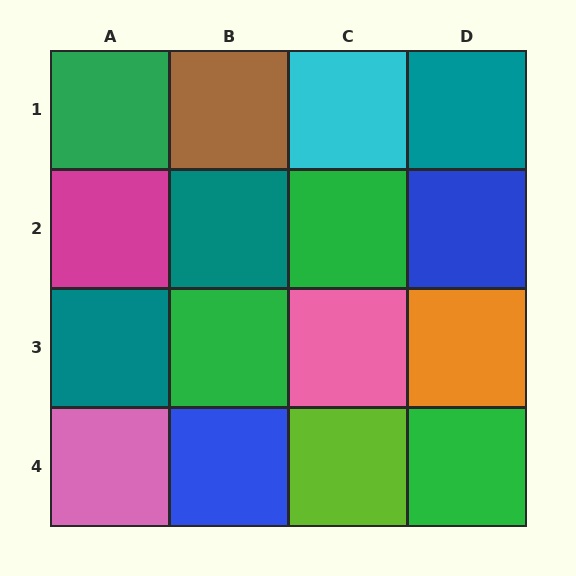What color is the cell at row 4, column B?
Blue.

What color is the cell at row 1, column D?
Teal.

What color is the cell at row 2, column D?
Blue.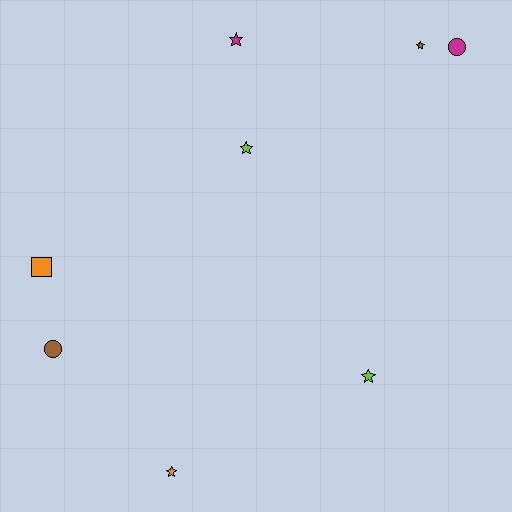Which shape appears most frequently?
Star, with 5 objects.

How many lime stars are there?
There are 2 lime stars.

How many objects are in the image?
There are 8 objects.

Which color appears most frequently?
Lime, with 2 objects.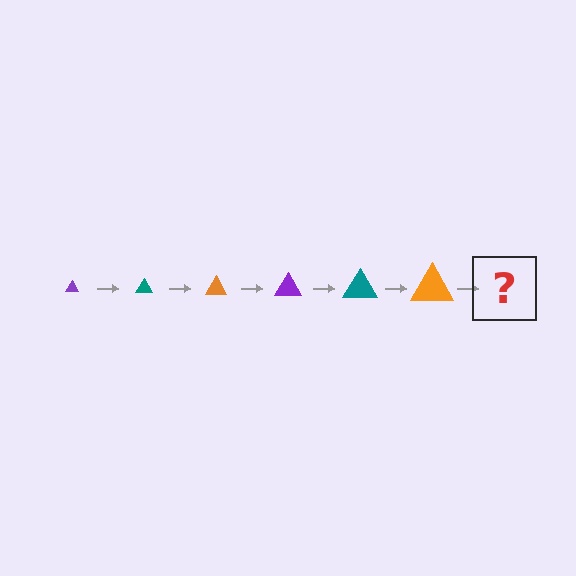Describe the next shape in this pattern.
It should be a purple triangle, larger than the previous one.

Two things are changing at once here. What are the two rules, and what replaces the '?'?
The two rules are that the triangle grows larger each step and the color cycles through purple, teal, and orange. The '?' should be a purple triangle, larger than the previous one.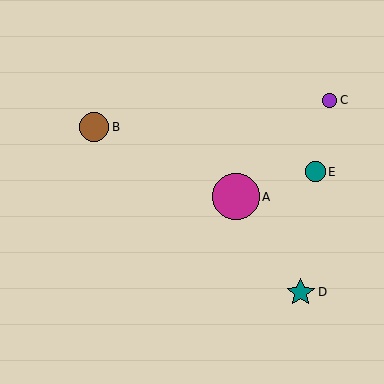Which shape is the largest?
The magenta circle (labeled A) is the largest.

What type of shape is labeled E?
Shape E is a teal circle.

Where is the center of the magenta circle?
The center of the magenta circle is at (236, 197).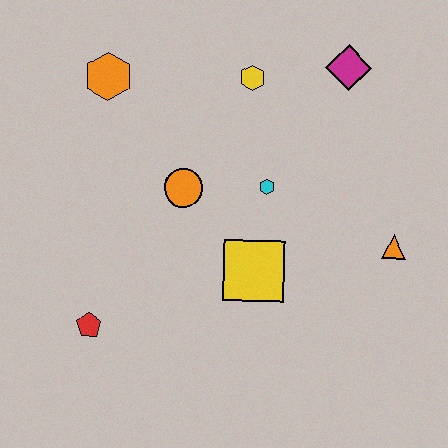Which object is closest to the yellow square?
The cyan hexagon is closest to the yellow square.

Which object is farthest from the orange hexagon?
The orange triangle is farthest from the orange hexagon.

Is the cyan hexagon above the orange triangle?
Yes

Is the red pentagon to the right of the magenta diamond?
No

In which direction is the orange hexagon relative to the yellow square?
The orange hexagon is above the yellow square.